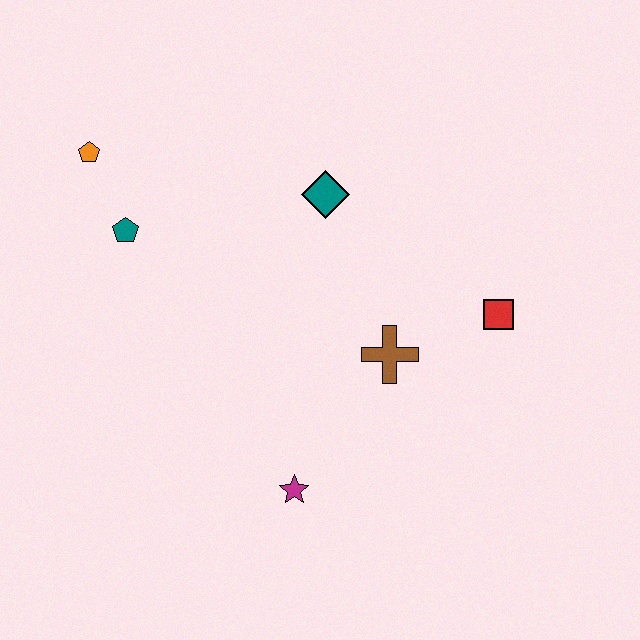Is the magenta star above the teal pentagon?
No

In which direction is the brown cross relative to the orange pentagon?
The brown cross is to the right of the orange pentagon.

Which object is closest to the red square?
The brown cross is closest to the red square.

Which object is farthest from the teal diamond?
The magenta star is farthest from the teal diamond.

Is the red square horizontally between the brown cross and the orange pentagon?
No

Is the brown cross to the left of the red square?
Yes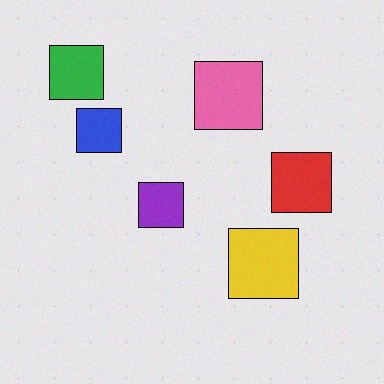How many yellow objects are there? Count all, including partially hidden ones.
There is 1 yellow object.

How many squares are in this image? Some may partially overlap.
There are 6 squares.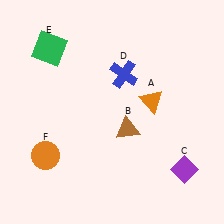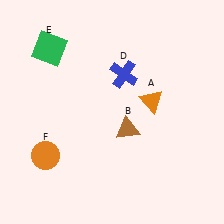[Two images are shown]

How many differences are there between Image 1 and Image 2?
There is 1 difference between the two images.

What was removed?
The purple diamond (C) was removed in Image 2.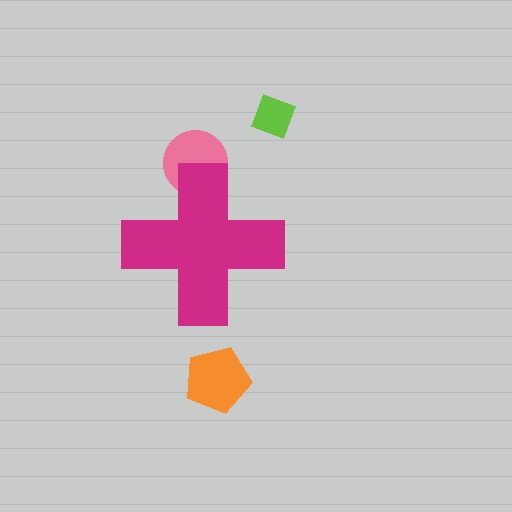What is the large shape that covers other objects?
A magenta cross.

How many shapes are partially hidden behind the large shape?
1 shape is partially hidden.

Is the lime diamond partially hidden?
No, the lime diamond is fully visible.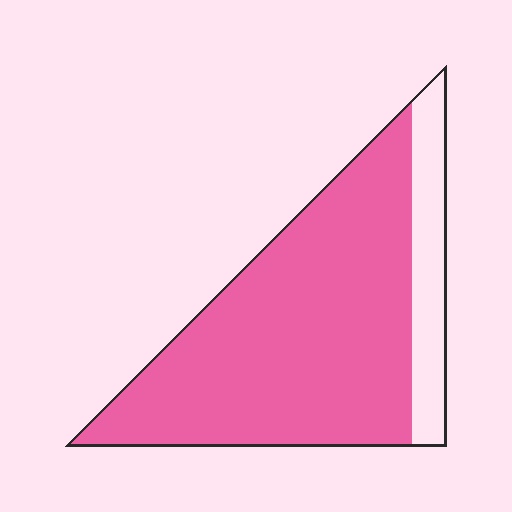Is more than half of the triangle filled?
Yes.